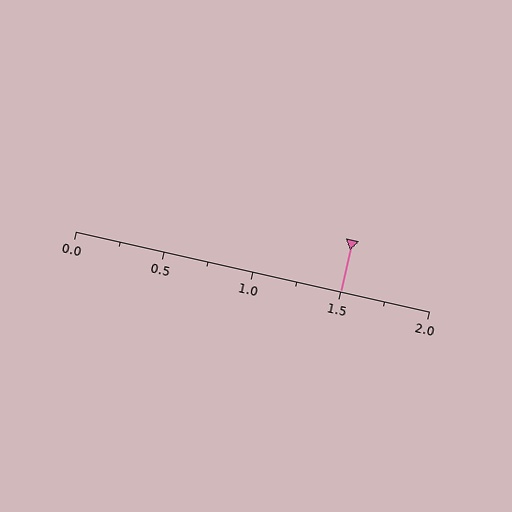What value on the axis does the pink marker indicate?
The marker indicates approximately 1.5.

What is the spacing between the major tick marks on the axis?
The major ticks are spaced 0.5 apart.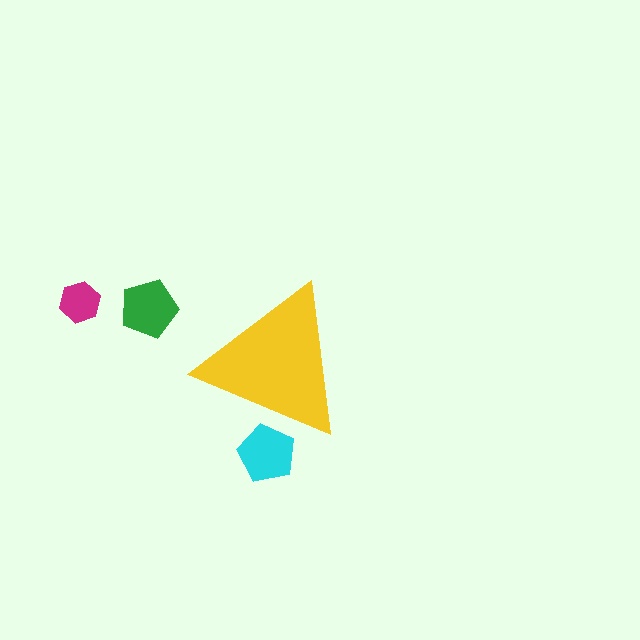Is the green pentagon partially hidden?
No, the green pentagon is fully visible.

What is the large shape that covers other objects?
A yellow triangle.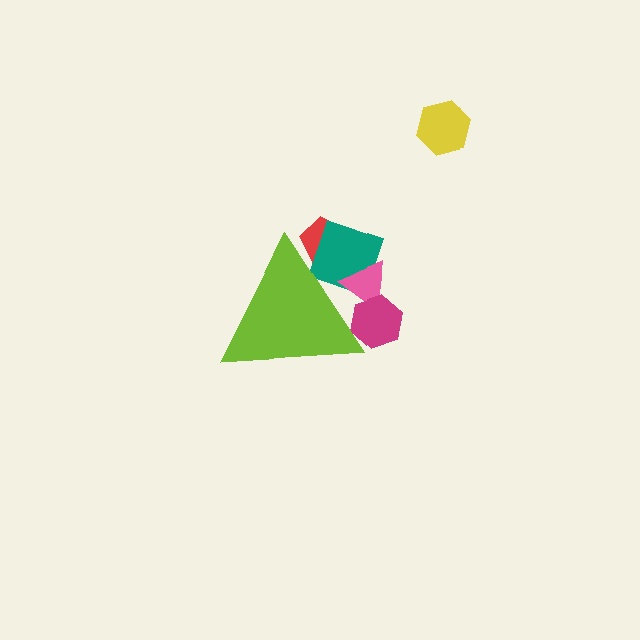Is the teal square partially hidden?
Yes, the teal square is partially hidden behind the lime triangle.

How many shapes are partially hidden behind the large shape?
4 shapes are partially hidden.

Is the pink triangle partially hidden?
Yes, the pink triangle is partially hidden behind the lime triangle.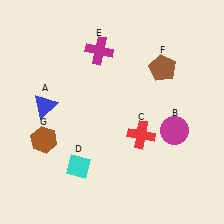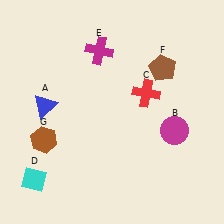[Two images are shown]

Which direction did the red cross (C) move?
The red cross (C) moved up.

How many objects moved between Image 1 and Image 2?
2 objects moved between the two images.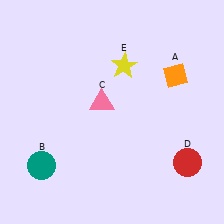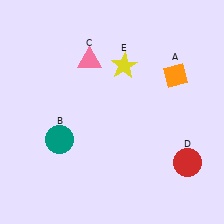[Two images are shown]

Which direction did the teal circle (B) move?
The teal circle (B) moved up.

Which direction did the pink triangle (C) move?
The pink triangle (C) moved up.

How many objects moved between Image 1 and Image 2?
2 objects moved between the two images.